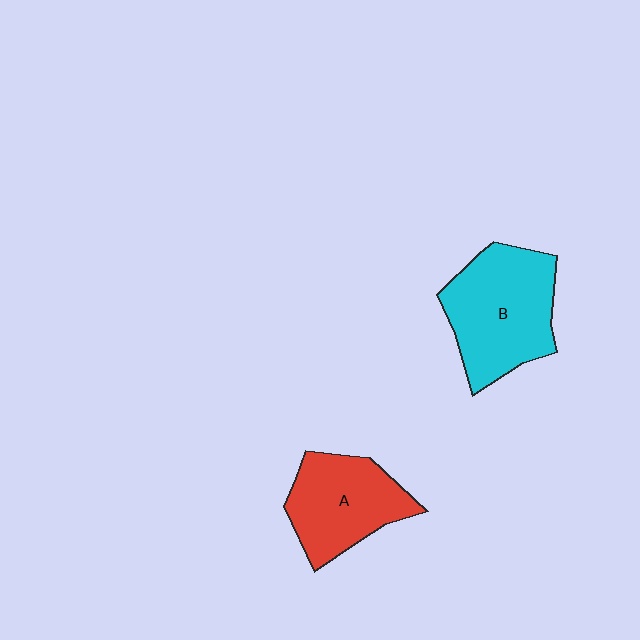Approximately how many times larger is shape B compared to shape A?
Approximately 1.3 times.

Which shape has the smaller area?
Shape A (red).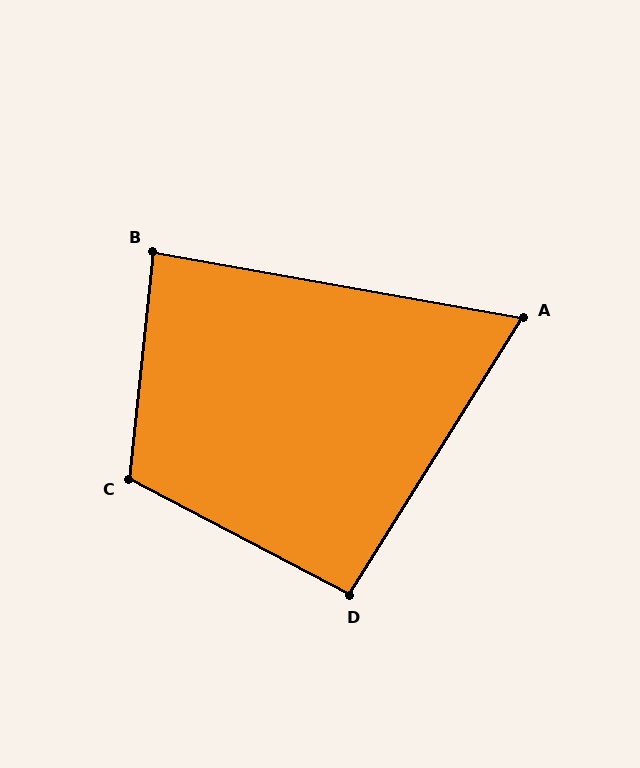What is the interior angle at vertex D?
Approximately 94 degrees (approximately right).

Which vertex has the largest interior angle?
C, at approximately 112 degrees.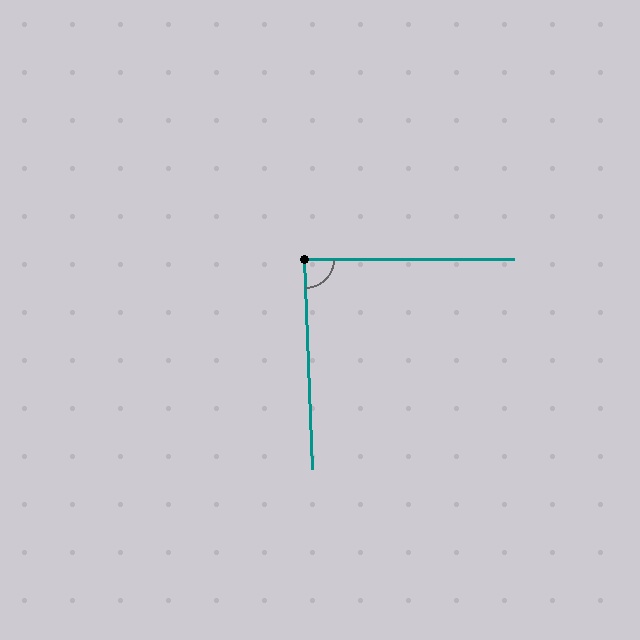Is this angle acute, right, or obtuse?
It is approximately a right angle.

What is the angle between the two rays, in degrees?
Approximately 88 degrees.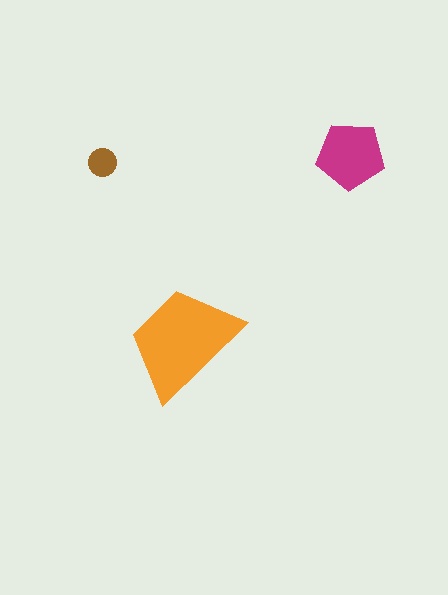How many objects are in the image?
There are 3 objects in the image.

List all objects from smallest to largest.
The brown circle, the magenta pentagon, the orange trapezoid.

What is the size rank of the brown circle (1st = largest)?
3rd.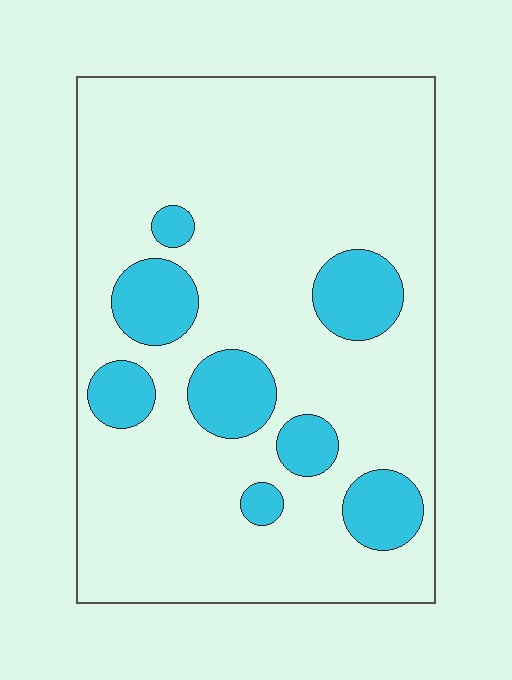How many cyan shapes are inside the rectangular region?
8.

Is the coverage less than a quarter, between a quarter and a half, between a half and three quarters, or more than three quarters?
Less than a quarter.